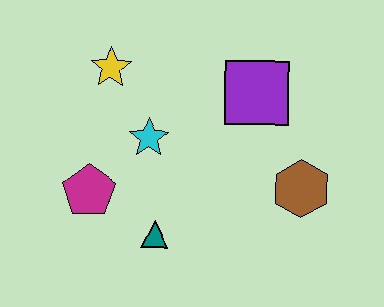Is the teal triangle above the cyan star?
No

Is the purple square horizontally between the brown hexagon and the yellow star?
Yes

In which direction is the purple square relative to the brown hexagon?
The purple square is above the brown hexagon.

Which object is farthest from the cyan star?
The brown hexagon is farthest from the cyan star.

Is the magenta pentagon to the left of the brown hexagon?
Yes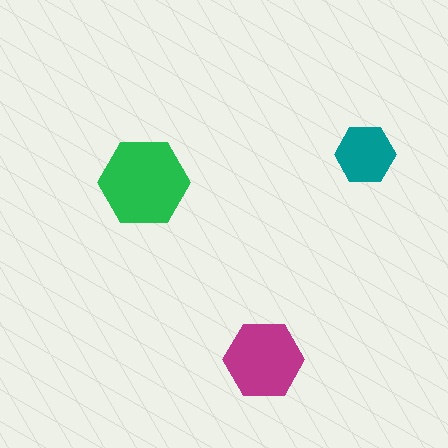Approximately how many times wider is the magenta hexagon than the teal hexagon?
About 1.5 times wider.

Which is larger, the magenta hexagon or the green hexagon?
The green one.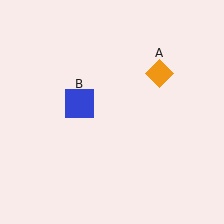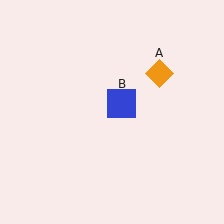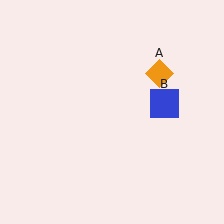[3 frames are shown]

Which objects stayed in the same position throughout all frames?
Orange diamond (object A) remained stationary.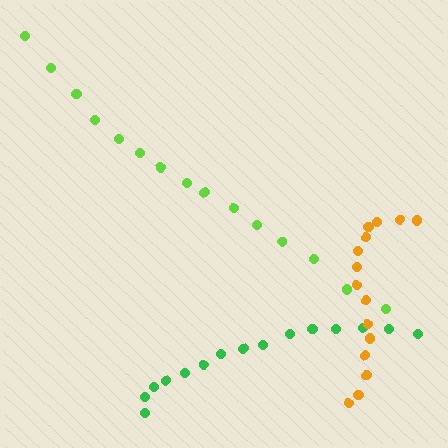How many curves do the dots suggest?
There are 3 distinct paths.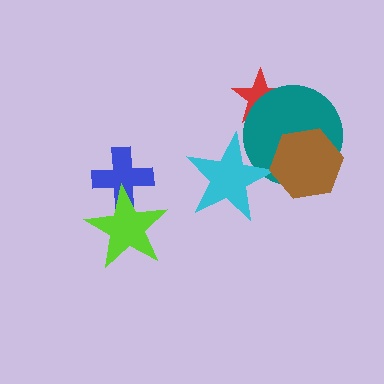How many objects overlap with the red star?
1 object overlaps with the red star.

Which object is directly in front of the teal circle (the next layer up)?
The cyan star is directly in front of the teal circle.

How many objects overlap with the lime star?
1 object overlaps with the lime star.